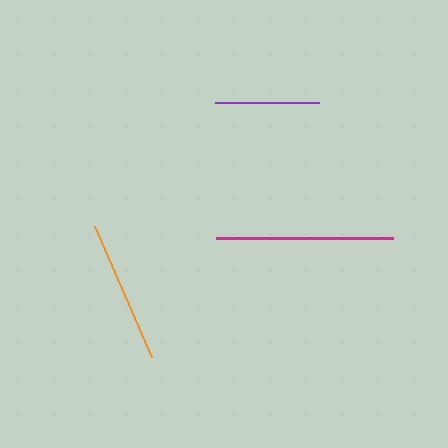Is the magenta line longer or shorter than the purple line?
The magenta line is longer than the purple line.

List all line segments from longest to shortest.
From longest to shortest: magenta, orange, purple.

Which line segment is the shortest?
The purple line is the shortest at approximately 104 pixels.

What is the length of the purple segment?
The purple segment is approximately 104 pixels long.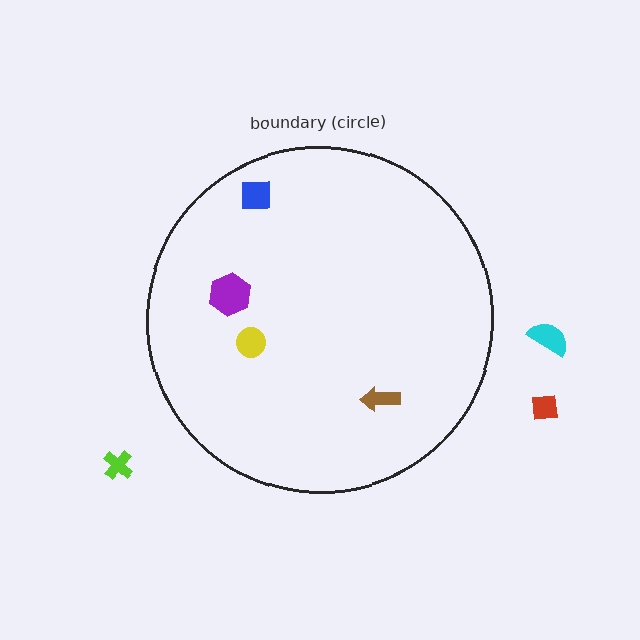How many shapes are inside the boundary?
4 inside, 3 outside.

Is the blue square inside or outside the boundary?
Inside.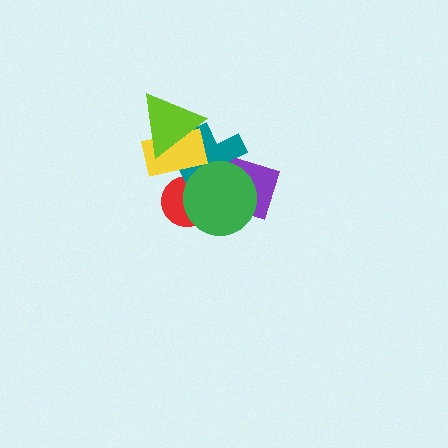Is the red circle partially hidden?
Yes, it is partially covered by another shape.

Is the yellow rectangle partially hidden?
Yes, it is partially covered by another shape.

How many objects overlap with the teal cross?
5 objects overlap with the teal cross.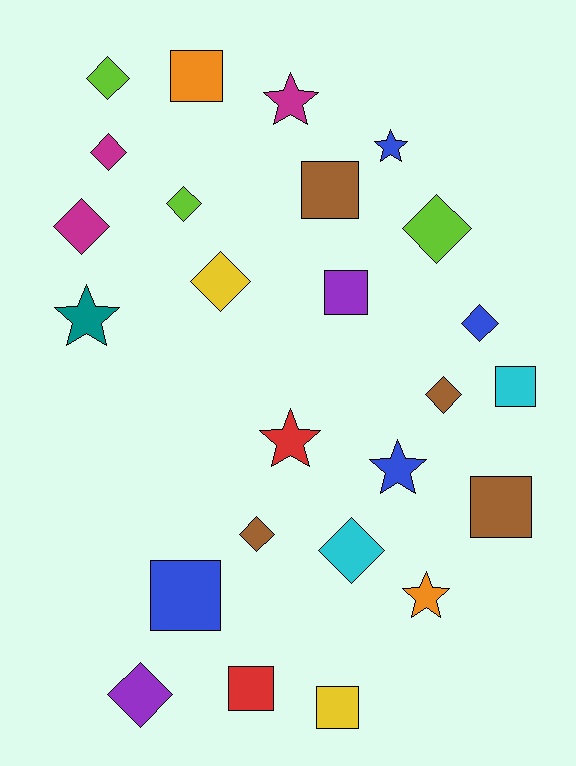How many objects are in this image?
There are 25 objects.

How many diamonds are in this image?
There are 11 diamonds.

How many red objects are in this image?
There are 2 red objects.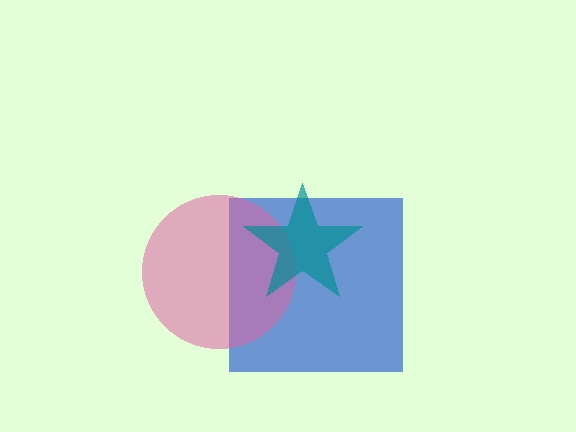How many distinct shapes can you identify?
There are 3 distinct shapes: a blue square, a pink circle, a teal star.